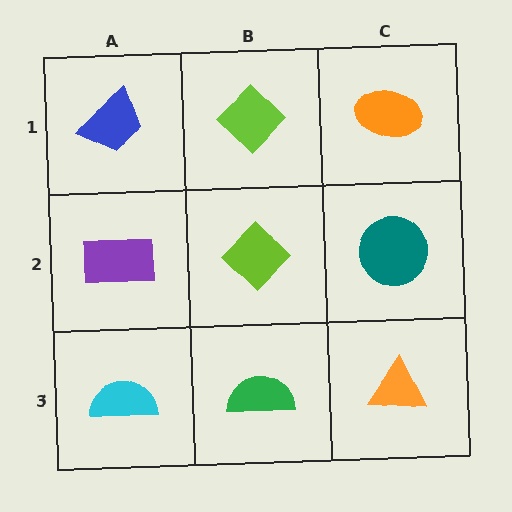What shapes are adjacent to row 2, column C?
An orange ellipse (row 1, column C), an orange triangle (row 3, column C), a lime diamond (row 2, column B).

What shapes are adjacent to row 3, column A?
A purple rectangle (row 2, column A), a green semicircle (row 3, column B).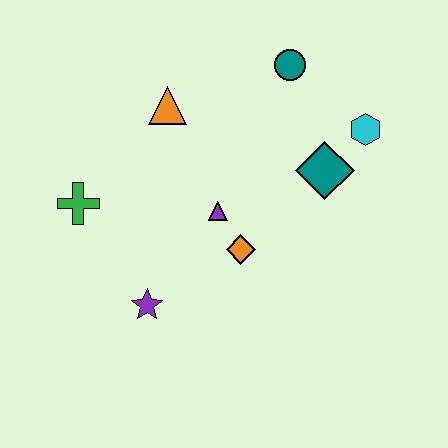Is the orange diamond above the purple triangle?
No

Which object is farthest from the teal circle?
The purple star is farthest from the teal circle.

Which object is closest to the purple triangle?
The orange diamond is closest to the purple triangle.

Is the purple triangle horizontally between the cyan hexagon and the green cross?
Yes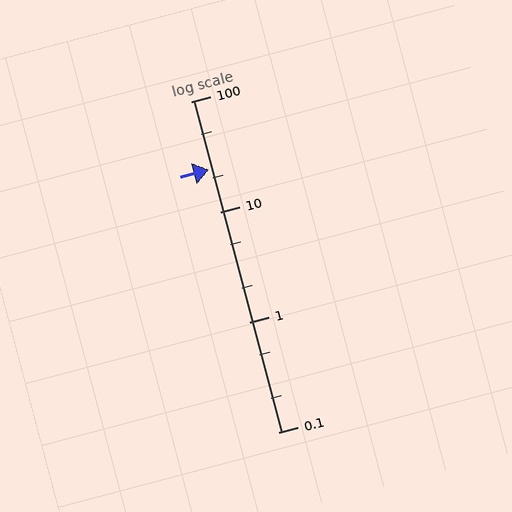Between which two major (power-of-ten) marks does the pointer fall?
The pointer is between 10 and 100.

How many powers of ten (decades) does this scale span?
The scale spans 3 decades, from 0.1 to 100.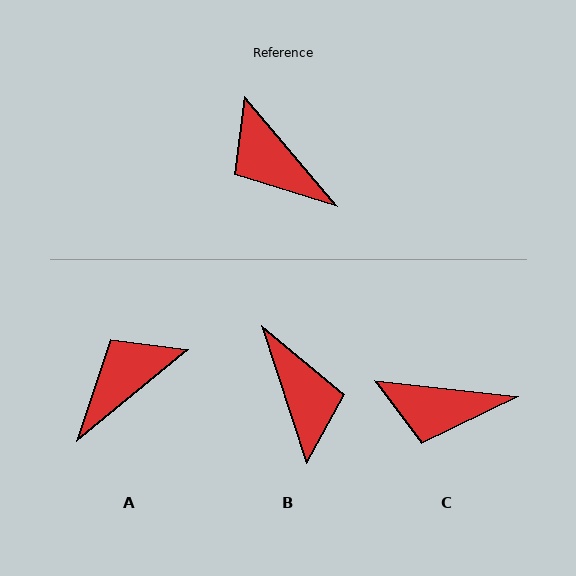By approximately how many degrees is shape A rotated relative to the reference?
Approximately 91 degrees clockwise.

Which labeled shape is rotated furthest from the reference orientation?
B, about 158 degrees away.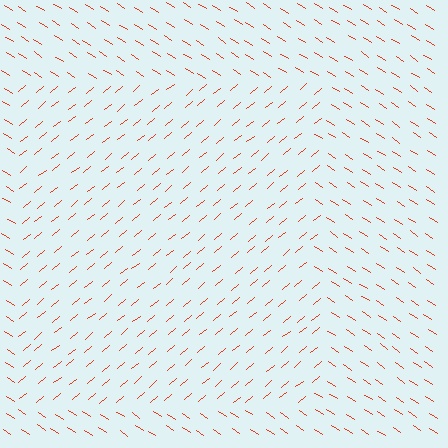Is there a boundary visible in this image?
Yes, there is a texture boundary formed by a change in line orientation.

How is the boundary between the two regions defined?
The boundary is defined purely by a change in line orientation (approximately 73 degrees difference). All lines are the same color and thickness.